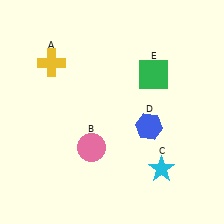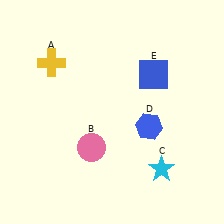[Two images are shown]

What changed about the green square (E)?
In Image 1, E is green. In Image 2, it changed to blue.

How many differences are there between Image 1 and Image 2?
There is 1 difference between the two images.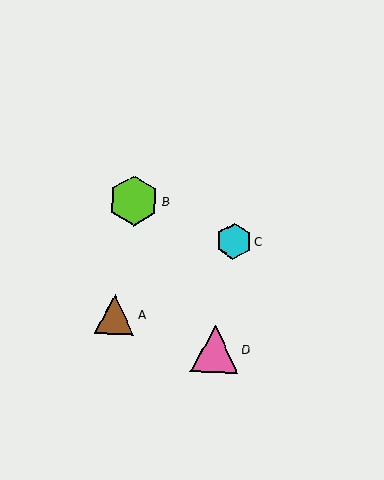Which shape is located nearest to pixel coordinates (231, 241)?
The cyan hexagon (labeled C) at (234, 241) is nearest to that location.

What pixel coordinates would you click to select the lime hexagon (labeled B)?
Click at (134, 201) to select the lime hexagon B.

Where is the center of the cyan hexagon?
The center of the cyan hexagon is at (234, 241).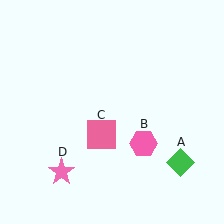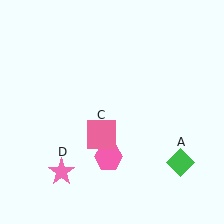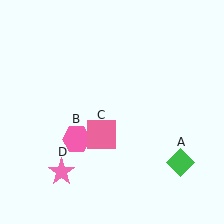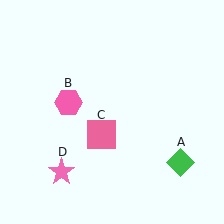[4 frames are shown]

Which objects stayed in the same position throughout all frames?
Green diamond (object A) and pink square (object C) and pink star (object D) remained stationary.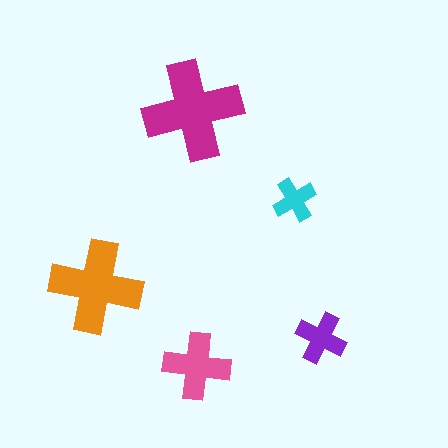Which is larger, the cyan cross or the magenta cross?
The magenta one.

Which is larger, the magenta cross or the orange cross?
The magenta one.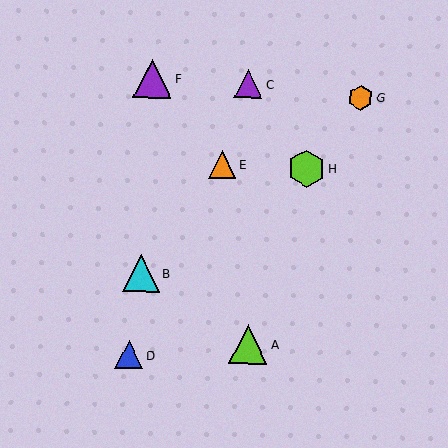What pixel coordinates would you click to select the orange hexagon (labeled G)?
Click at (361, 98) to select the orange hexagon G.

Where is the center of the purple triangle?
The center of the purple triangle is at (248, 84).